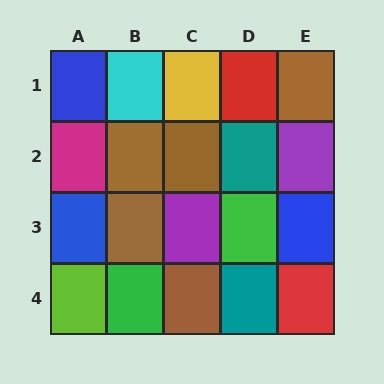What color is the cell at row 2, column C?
Brown.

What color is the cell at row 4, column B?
Green.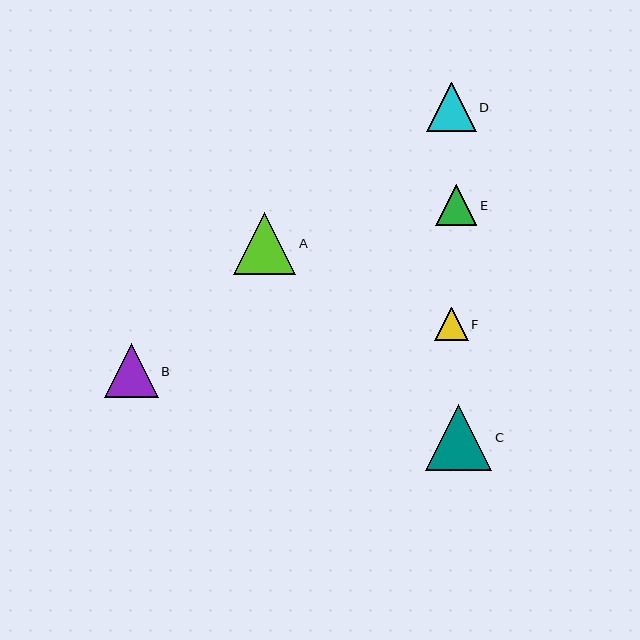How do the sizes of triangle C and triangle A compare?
Triangle C and triangle A are approximately the same size.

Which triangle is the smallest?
Triangle F is the smallest with a size of approximately 34 pixels.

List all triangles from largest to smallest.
From largest to smallest: C, A, B, D, E, F.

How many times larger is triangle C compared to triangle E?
Triangle C is approximately 1.6 times the size of triangle E.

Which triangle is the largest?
Triangle C is the largest with a size of approximately 66 pixels.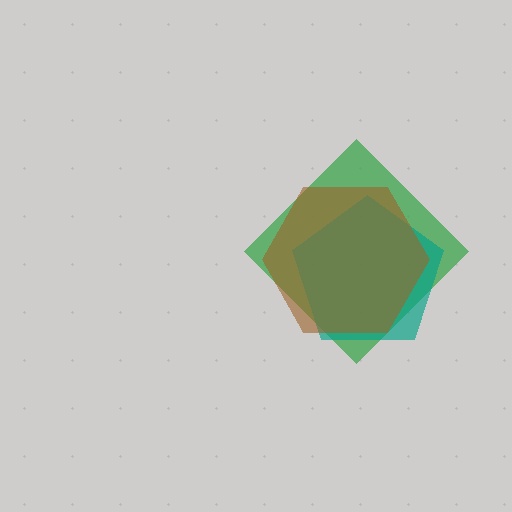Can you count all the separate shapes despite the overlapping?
Yes, there are 3 separate shapes.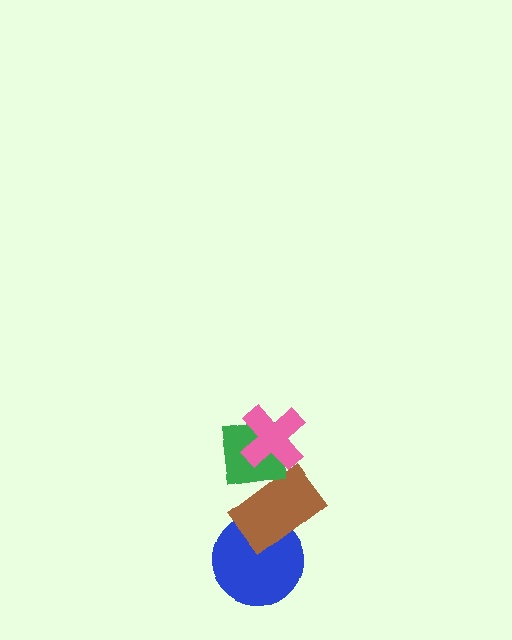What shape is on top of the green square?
The pink cross is on top of the green square.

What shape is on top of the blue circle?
The brown rectangle is on top of the blue circle.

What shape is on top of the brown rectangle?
The green square is on top of the brown rectangle.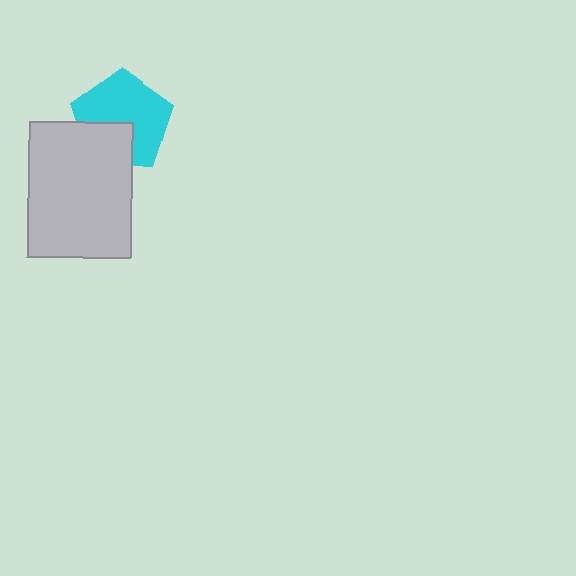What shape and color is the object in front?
The object in front is a light gray rectangle.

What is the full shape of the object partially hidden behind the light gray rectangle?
The partially hidden object is a cyan pentagon.